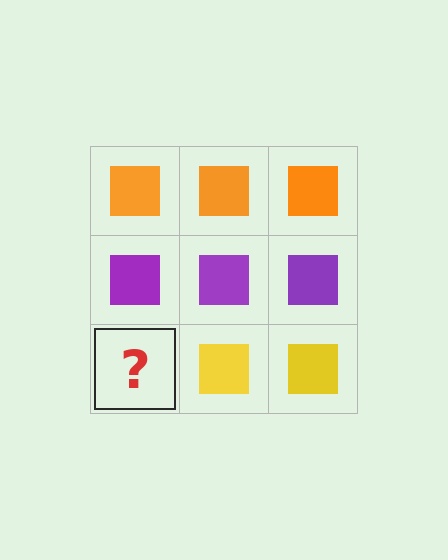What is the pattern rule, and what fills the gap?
The rule is that each row has a consistent color. The gap should be filled with a yellow square.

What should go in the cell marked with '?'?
The missing cell should contain a yellow square.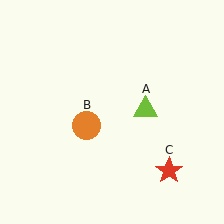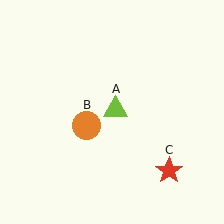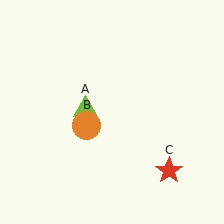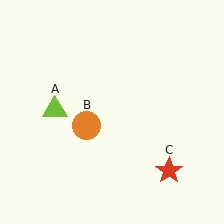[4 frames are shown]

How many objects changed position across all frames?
1 object changed position: lime triangle (object A).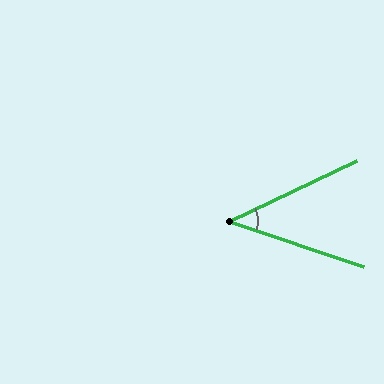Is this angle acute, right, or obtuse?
It is acute.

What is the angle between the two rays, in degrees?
Approximately 44 degrees.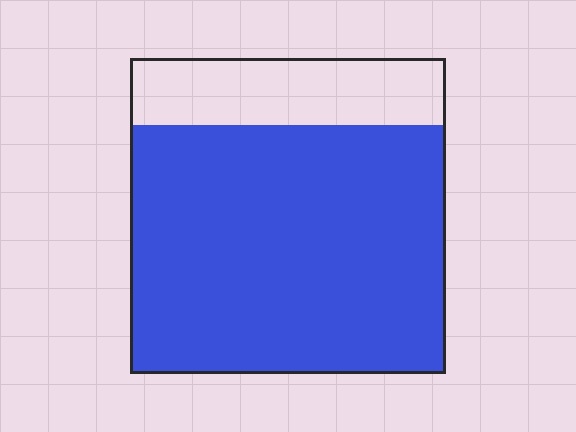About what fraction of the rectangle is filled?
About four fifths (4/5).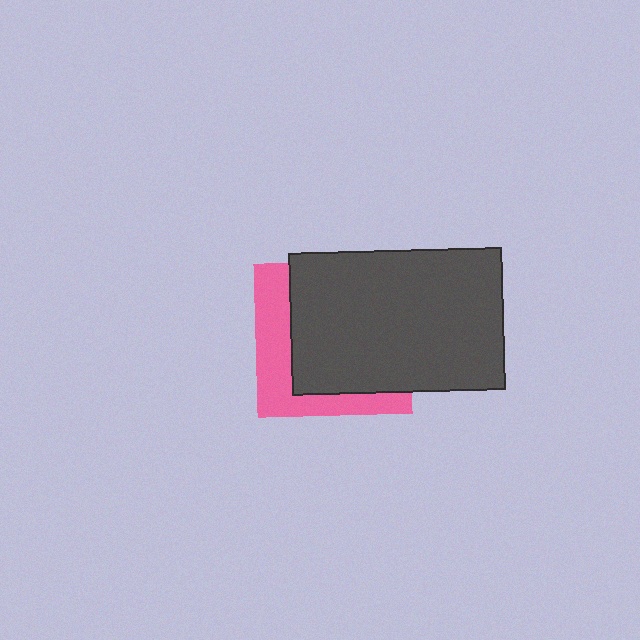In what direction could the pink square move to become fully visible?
The pink square could move toward the lower-left. That would shift it out from behind the dark gray rectangle entirely.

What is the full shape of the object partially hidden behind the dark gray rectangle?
The partially hidden object is a pink square.